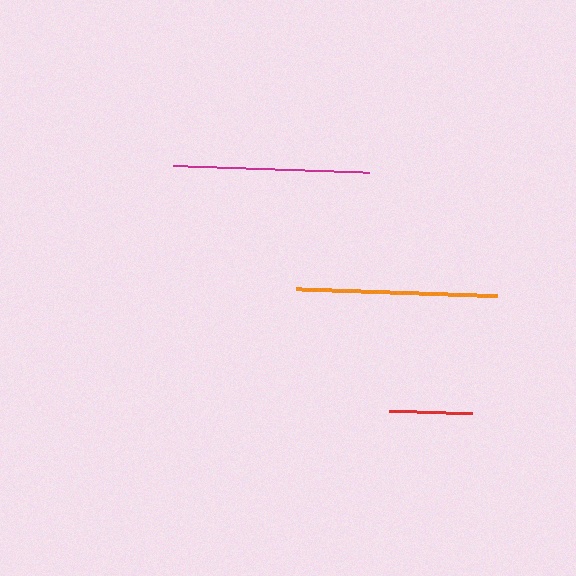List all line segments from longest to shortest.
From longest to shortest: orange, magenta, red.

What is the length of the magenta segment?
The magenta segment is approximately 195 pixels long.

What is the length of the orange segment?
The orange segment is approximately 201 pixels long.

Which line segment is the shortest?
The red line is the shortest at approximately 83 pixels.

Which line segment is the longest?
The orange line is the longest at approximately 201 pixels.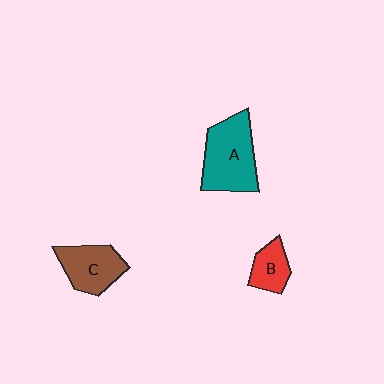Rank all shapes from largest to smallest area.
From largest to smallest: A (teal), C (brown), B (red).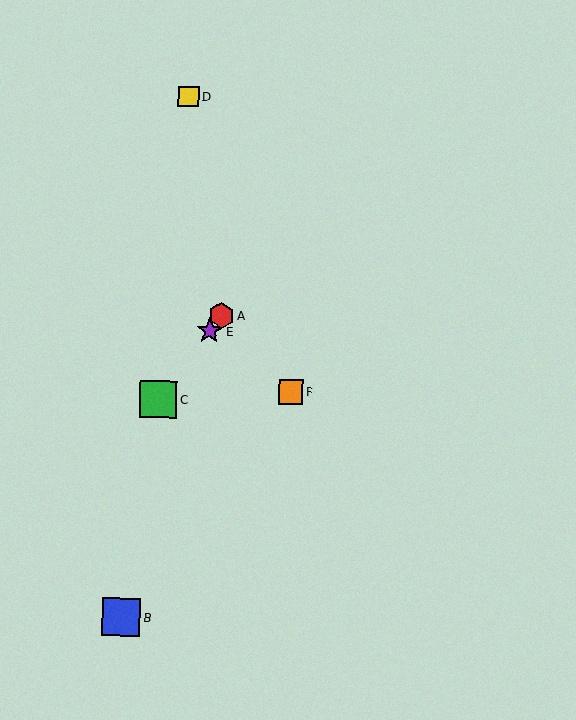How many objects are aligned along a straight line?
3 objects (A, C, E) are aligned along a straight line.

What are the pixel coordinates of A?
Object A is at (221, 316).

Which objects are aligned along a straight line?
Objects A, C, E are aligned along a straight line.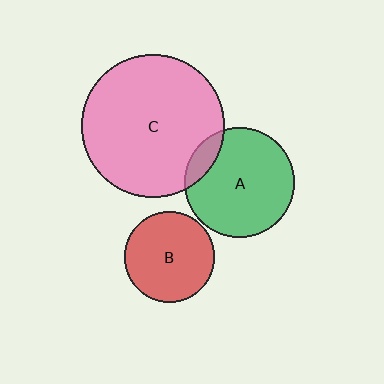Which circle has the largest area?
Circle C (pink).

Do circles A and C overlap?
Yes.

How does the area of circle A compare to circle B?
Approximately 1.5 times.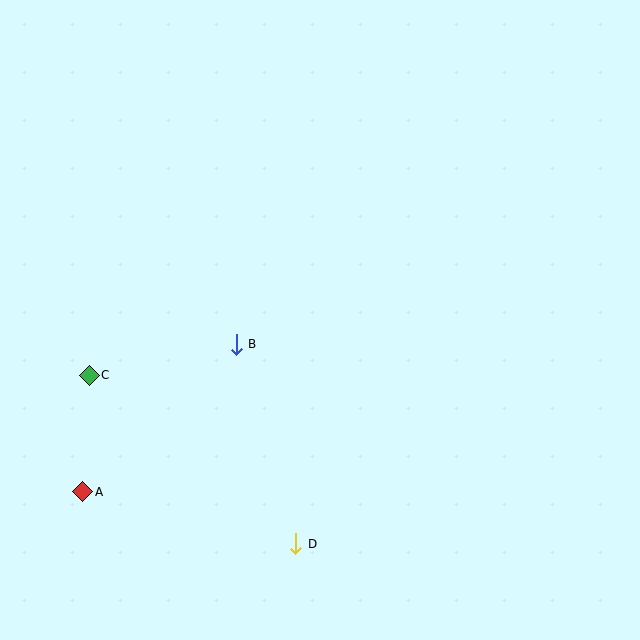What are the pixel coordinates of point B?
Point B is at (236, 344).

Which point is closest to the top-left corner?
Point C is closest to the top-left corner.